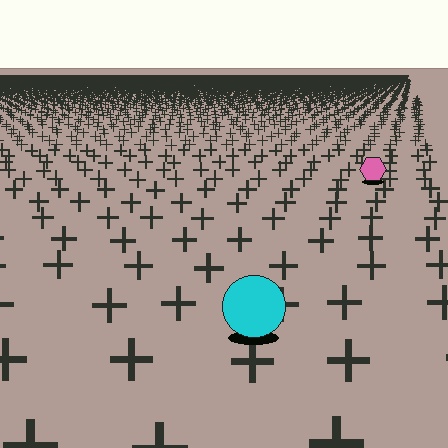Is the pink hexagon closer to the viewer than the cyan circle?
No. The cyan circle is closer — you can tell from the texture gradient: the ground texture is coarser near it.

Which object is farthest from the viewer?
The pink hexagon is farthest from the viewer. It appears smaller and the ground texture around it is denser.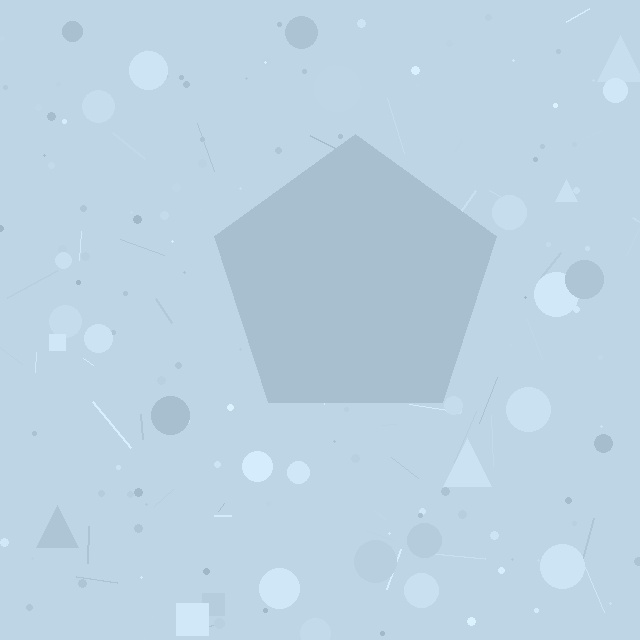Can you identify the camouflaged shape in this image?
The camouflaged shape is a pentagon.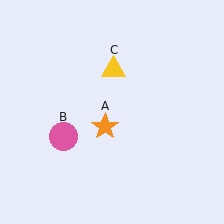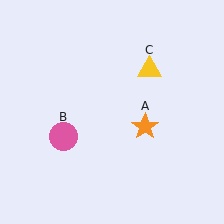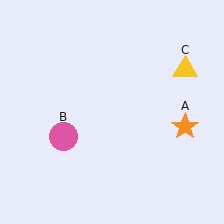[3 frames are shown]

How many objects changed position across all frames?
2 objects changed position: orange star (object A), yellow triangle (object C).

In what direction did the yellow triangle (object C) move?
The yellow triangle (object C) moved right.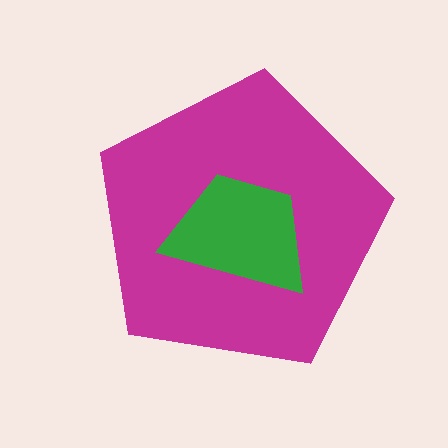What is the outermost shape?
The magenta pentagon.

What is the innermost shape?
The green trapezoid.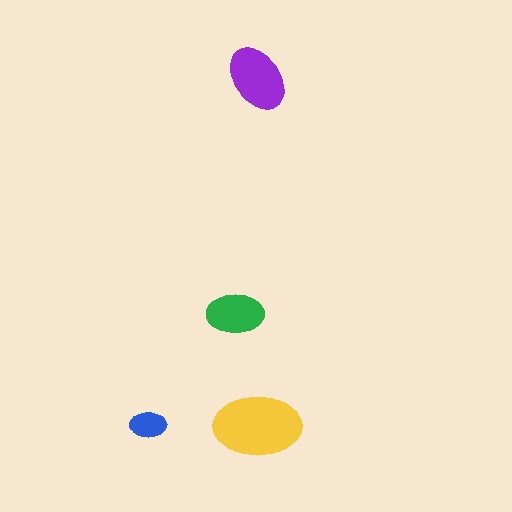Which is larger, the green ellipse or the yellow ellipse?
The yellow one.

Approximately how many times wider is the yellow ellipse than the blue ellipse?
About 2.5 times wider.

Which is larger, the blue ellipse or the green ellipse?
The green one.